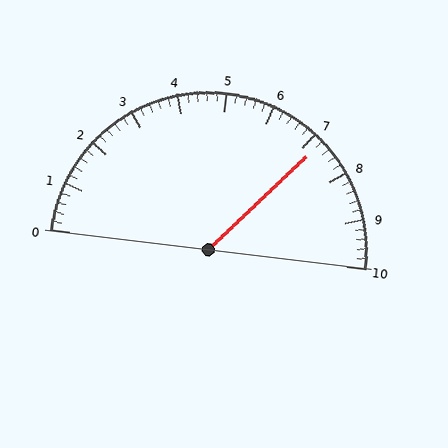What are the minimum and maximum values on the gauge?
The gauge ranges from 0 to 10.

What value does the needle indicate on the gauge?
The needle indicates approximately 7.2.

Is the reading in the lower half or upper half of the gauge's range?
The reading is in the upper half of the range (0 to 10).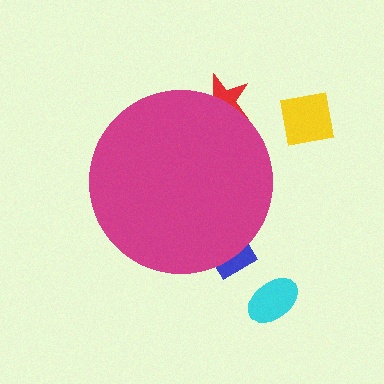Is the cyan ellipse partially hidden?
No, the cyan ellipse is fully visible.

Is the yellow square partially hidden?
No, the yellow square is fully visible.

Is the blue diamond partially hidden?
Yes, the blue diamond is partially hidden behind the magenta circle.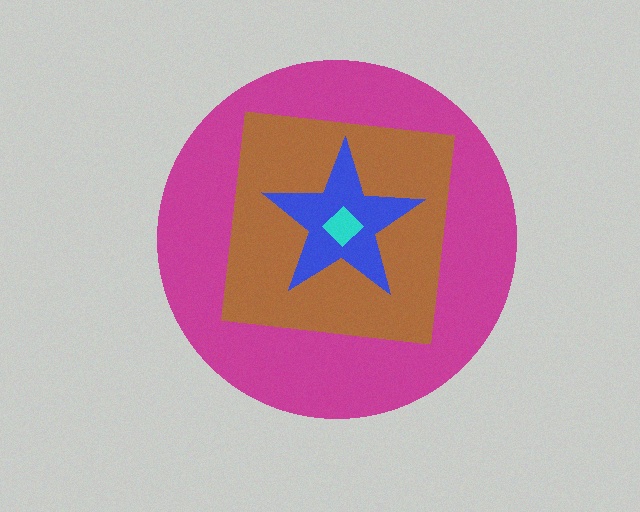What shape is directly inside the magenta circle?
The brown square.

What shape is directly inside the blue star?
The cyan diamond.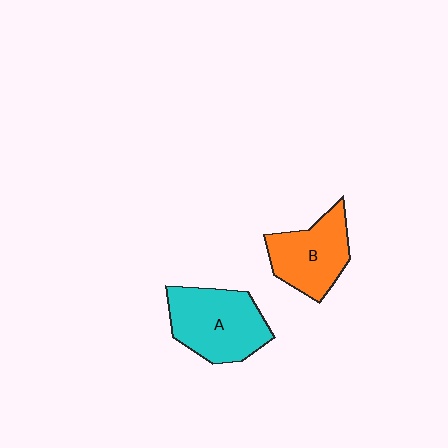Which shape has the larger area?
Shape A (cyan).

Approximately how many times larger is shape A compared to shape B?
Approximately 1.2 times.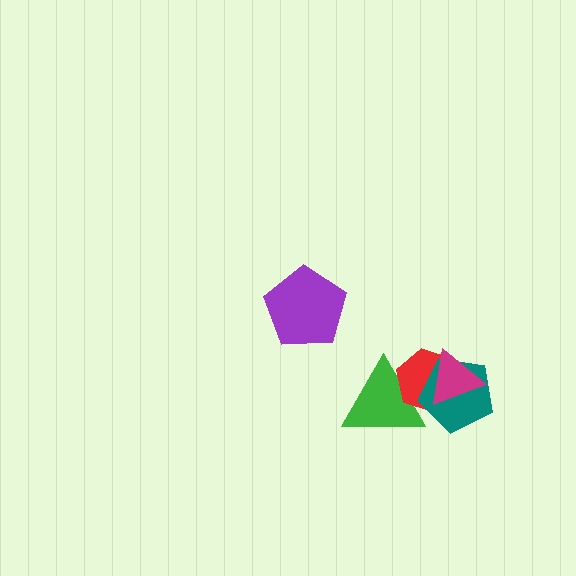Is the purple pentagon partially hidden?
No, no other shape covers it.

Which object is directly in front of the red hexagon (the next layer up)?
The teal pentagon is directly in front of the red hexagon.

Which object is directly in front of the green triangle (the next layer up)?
The red hexagon is directly in front of the green triangle.